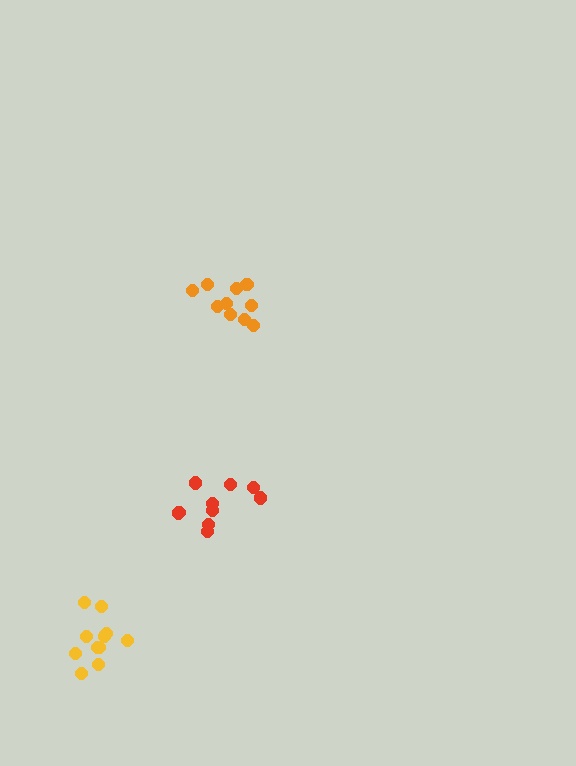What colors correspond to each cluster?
The clusters are colored: red, orange, yellow.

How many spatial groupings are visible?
There are 3 spatial groupings.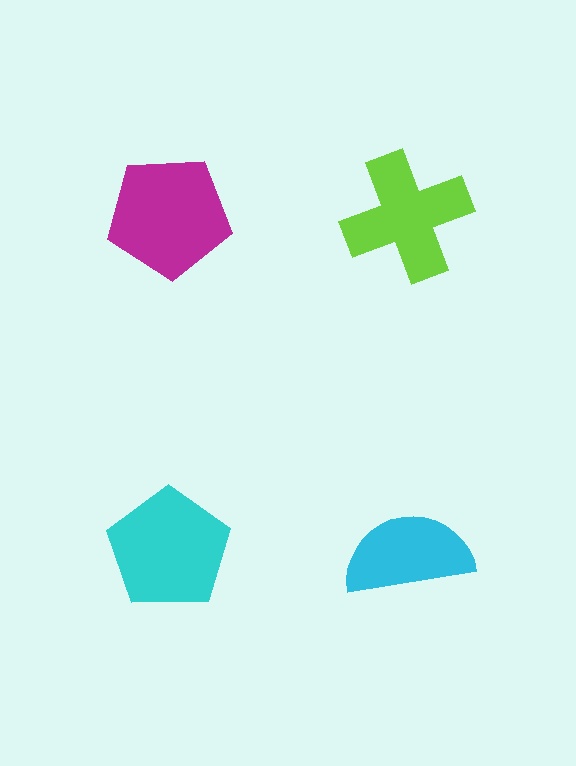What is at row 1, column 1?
A magenta pentagon.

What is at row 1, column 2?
A lime cross.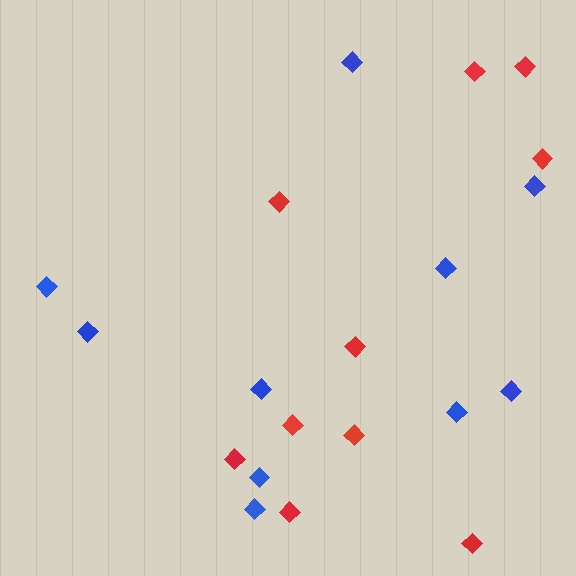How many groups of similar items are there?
There are 2 groups: one group of blue diamonds (10) and one group of red diamonds (10).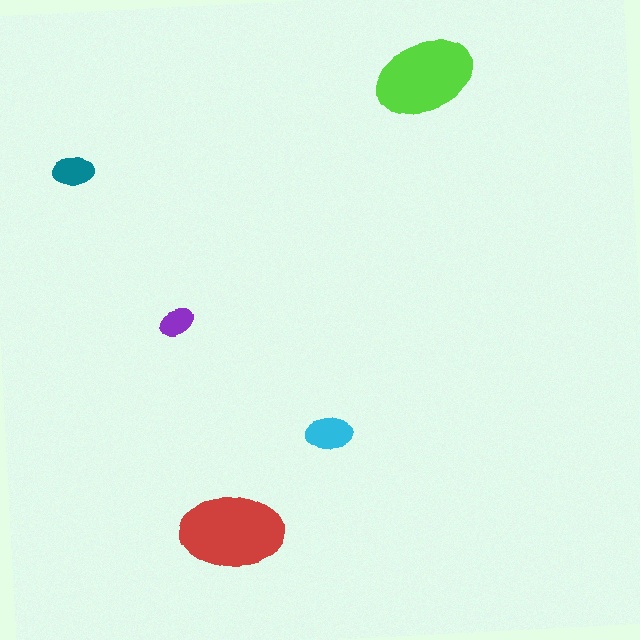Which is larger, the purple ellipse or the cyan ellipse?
The cyan one.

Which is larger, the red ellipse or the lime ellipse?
The red one.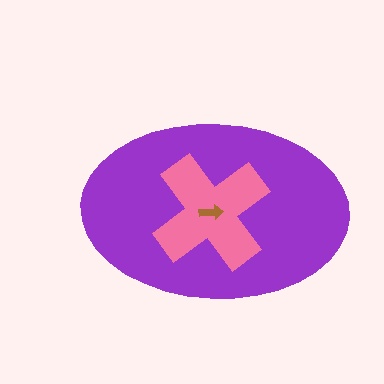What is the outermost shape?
The purple ellipse.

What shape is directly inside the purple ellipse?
The pink cross.